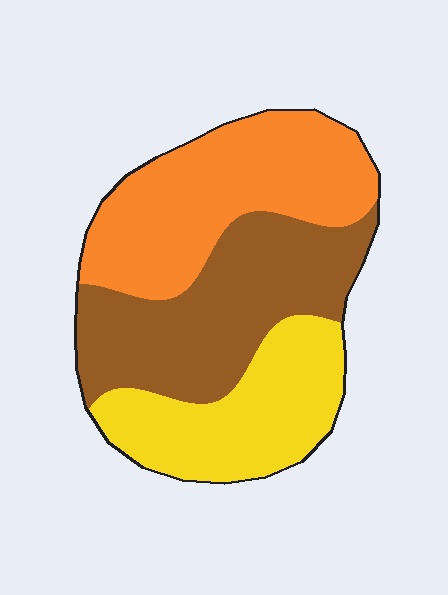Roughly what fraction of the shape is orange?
Orange takes up about three eighths (3/8) of the shape.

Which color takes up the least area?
Yellow, at roughly 25%.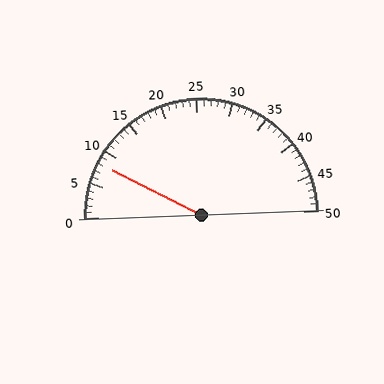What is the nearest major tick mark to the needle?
The nearest major tick mark is 10.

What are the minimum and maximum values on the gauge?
The gauge ranges from 0 to 50.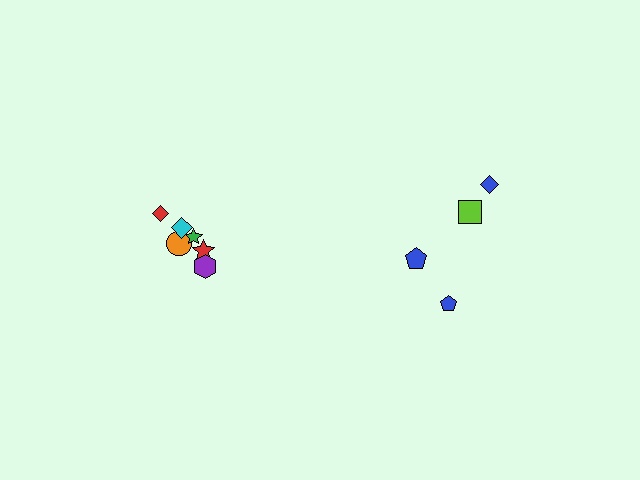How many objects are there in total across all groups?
There are 10 objects.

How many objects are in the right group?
There are 4 objects.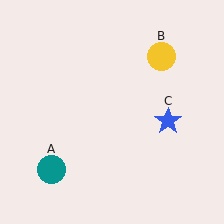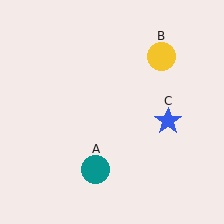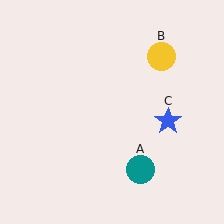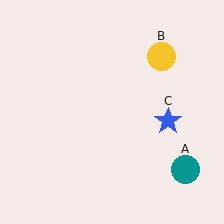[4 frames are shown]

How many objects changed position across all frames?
1 object changed position: teal circle (object A).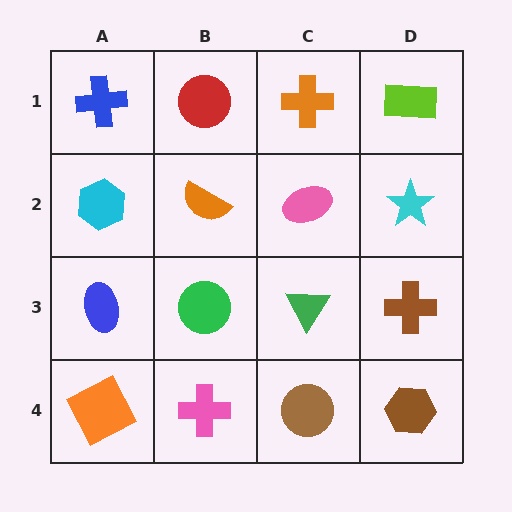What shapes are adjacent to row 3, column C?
A pink ellipse (row 2, column C), a brown circle (row 4, column C), a green circle (row 3, column B), a brown cross (row 3, column D).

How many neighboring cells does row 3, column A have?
3.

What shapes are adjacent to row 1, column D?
A cyan star (row 2, column D), an orange cross (row 1, column C).